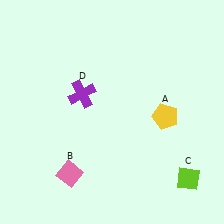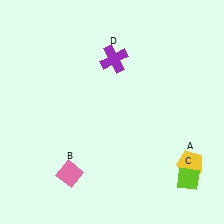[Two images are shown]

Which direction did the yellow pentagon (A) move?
The yellow pentagon (A) moved down.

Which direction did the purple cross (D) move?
The purple cross (D) moved up.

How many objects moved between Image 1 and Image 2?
2 objects moved between the two images.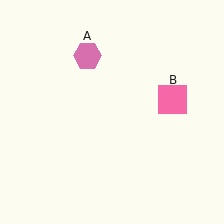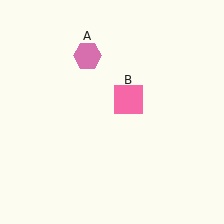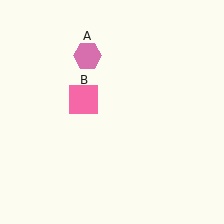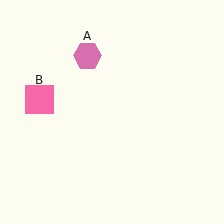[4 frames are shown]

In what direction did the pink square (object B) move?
The pink square (object B) moved left.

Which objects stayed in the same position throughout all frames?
Pink hexagon (object A) remained stationary.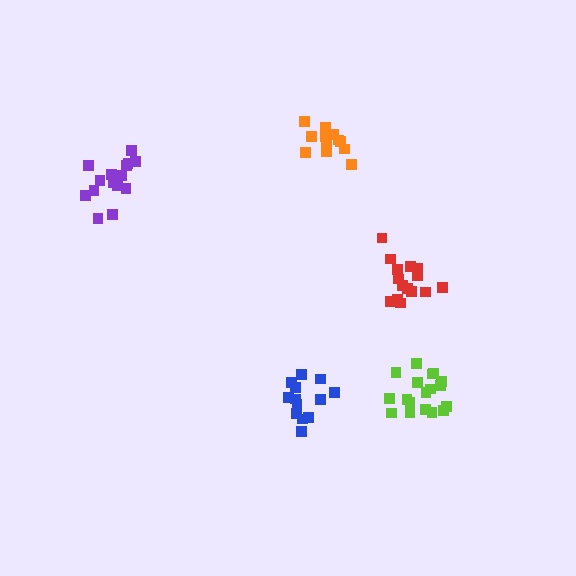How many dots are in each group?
Group 1: 13 dots, Group 2: 16 dots, Group 3: 15 dots, Group 4: 13 dots, Group 5: 18 dots (75 total).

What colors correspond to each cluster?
The clusters are colored: orange, purple, red, blue, lime.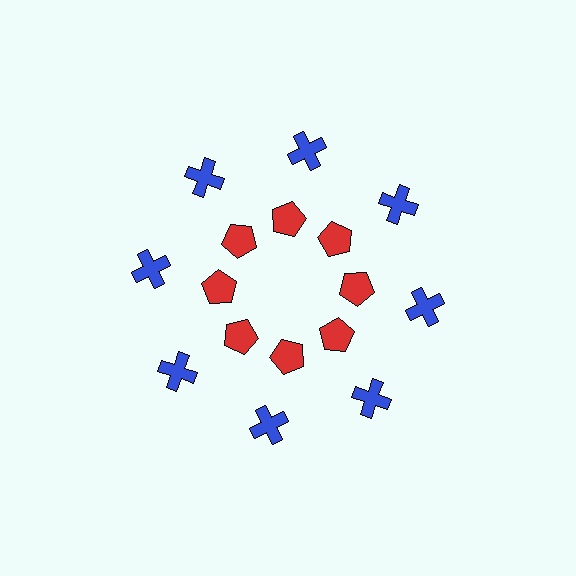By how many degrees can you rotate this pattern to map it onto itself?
The pattern maps onto itself every 45 degrees of rotation.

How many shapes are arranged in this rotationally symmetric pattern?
There are 16 shapes, arranged in 8 groups of 2.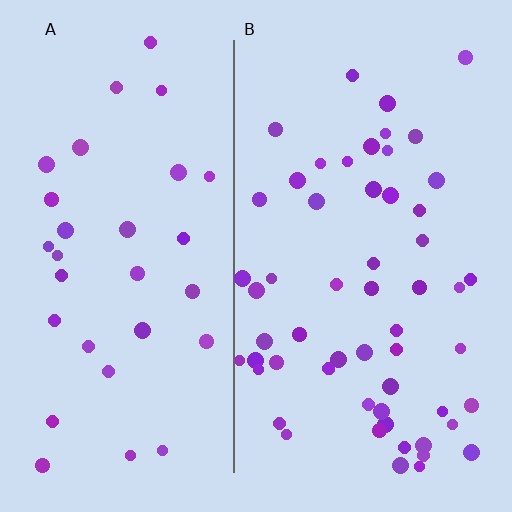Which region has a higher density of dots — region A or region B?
B (the right).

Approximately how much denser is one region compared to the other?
Approximately 1.8× — region B over region A.